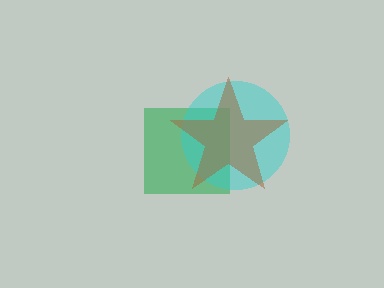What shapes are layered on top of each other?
The layered shapes are: a green square, a cyan circle, a brown star.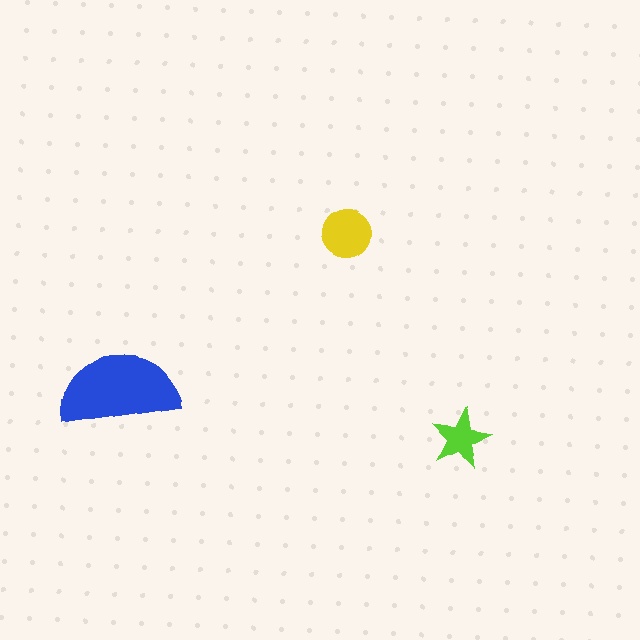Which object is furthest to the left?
The blue semicircle is leftmost.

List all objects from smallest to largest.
The lime star, the yellow circle, the blue semicircle.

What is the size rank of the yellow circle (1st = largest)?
2nd.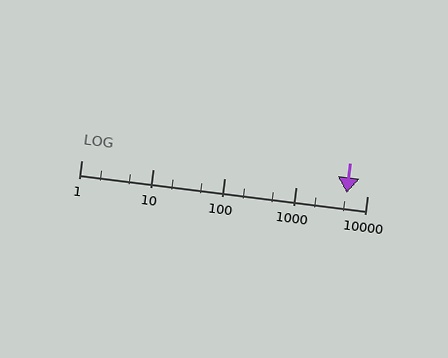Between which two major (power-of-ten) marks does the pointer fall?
The pointer is between 1000 and 10000.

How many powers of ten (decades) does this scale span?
The scale spans 4 decades, from 1 to 10000.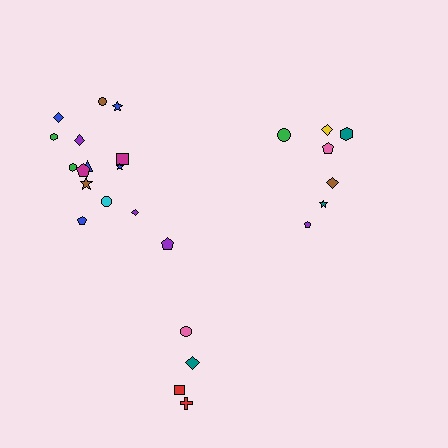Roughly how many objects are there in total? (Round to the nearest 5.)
Roughly 25 objects in total.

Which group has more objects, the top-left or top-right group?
The top-left group.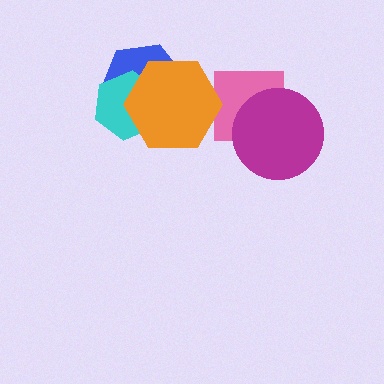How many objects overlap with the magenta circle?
1 object overlaps with the magenta circle.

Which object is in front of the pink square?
The magenta circle is in front of the pink square.